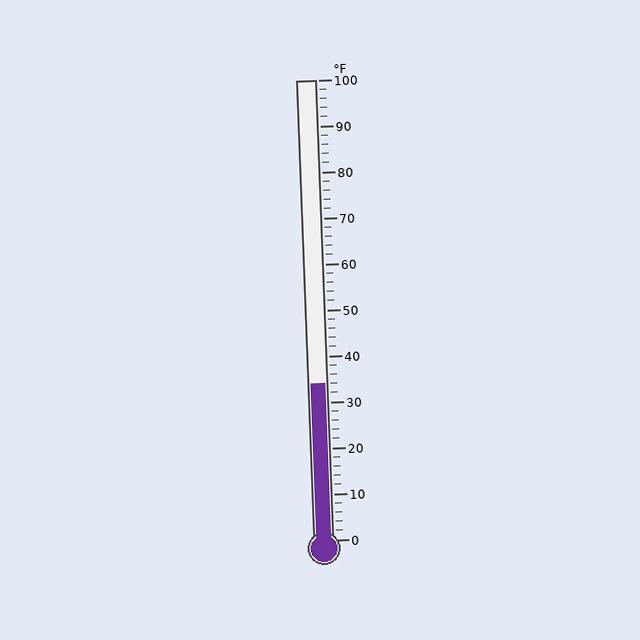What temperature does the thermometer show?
The thermometer shows approximately 34°F.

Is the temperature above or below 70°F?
The temperature is below 70°F.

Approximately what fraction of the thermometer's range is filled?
The thermometer is filled to approximately 35% of its range.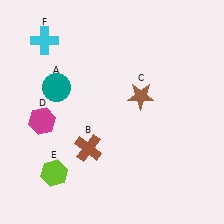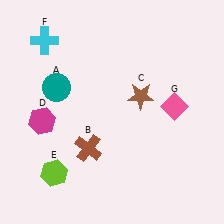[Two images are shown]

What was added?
A pink diamond (G) was added in Image 2.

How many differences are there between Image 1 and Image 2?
There is 1 difference between the two images.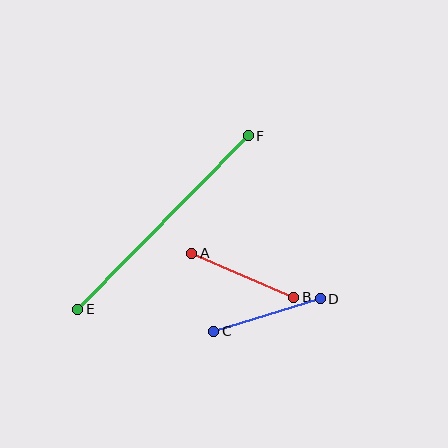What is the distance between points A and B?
The distance is approximately 111 pixels.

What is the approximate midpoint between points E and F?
The midpoint is at approximately (163, 223) pixels.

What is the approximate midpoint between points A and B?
The midpoint is at approximately (243, 275) pixels.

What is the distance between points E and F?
The distance is approximately 244 pixels.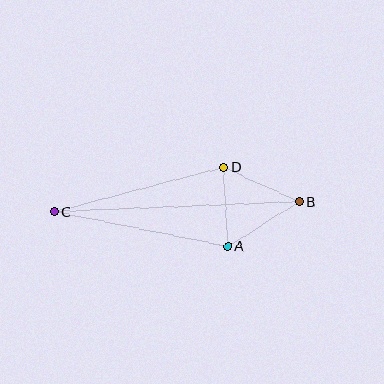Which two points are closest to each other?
Points A and D are closest to each other.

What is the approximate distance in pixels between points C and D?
The distance between C and D is approximately 175 pixels.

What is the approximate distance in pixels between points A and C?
The distance between A and C is approximately 177 pixels.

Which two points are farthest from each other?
Points B and C are farthest from each other.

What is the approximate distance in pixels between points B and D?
The distance between B and D is approximately 83 pixels.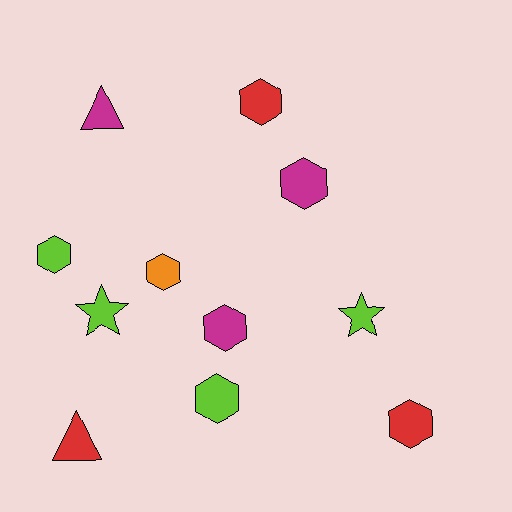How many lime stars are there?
There are 2 lime stars.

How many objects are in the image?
There are 11 objects.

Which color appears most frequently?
Lime, with 4 objects.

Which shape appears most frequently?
Hexagon, with 7 objects.